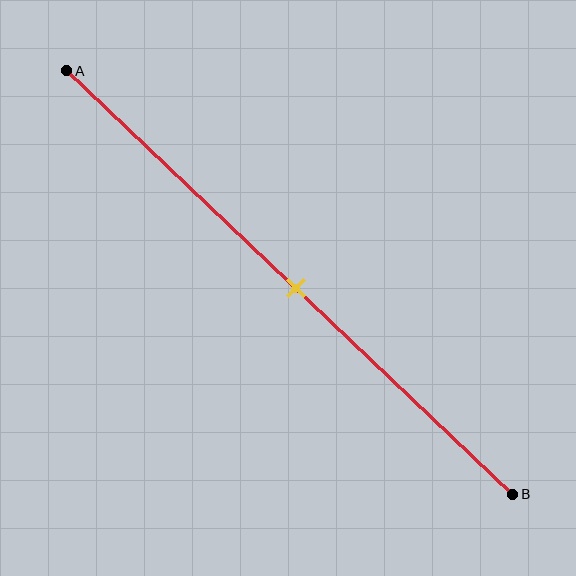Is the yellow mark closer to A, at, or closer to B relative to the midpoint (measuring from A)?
The yellow mark is approximately at the midpoint of segment AB.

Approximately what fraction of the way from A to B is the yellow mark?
The yellow mark is approximately 50% of the way from A to B.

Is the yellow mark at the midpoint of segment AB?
Yes, the mark is approximately at the midpoint.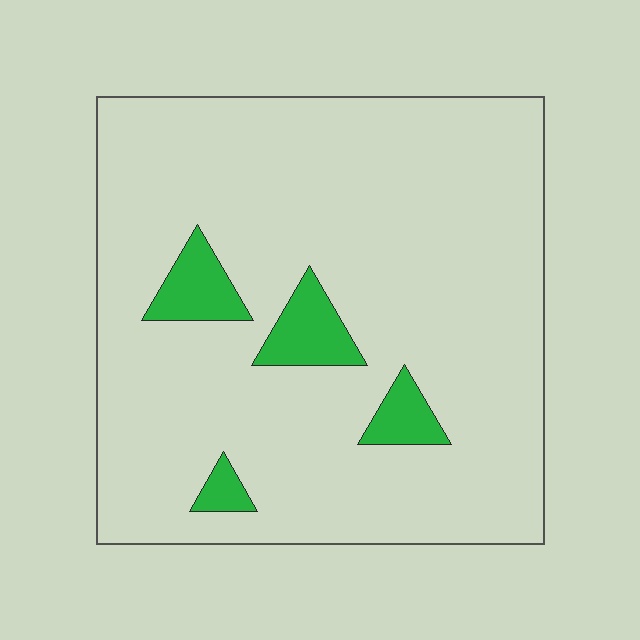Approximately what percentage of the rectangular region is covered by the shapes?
Approximately 10%.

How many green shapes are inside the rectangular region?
4.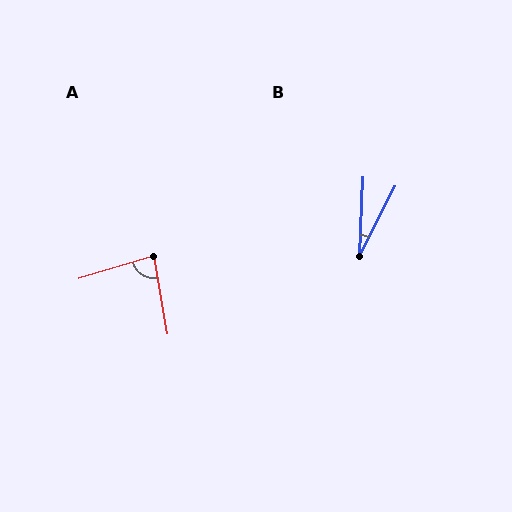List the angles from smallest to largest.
B (24°), A (83°).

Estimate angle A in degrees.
Approximately 83 degrees.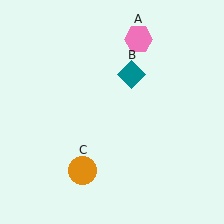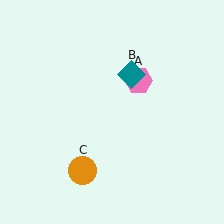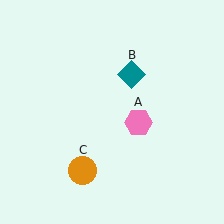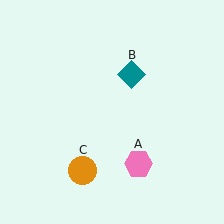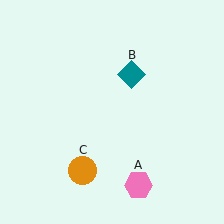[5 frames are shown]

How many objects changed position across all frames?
1 object changed position: pink hexagon (object A).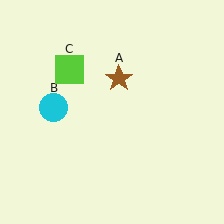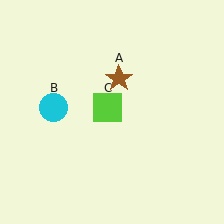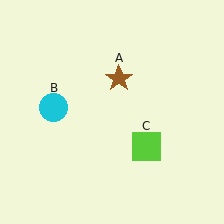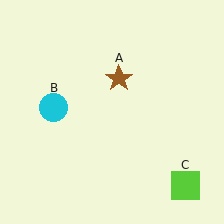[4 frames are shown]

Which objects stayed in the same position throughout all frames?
Brown star (object A) and cyan circle (object B) remained stationary.